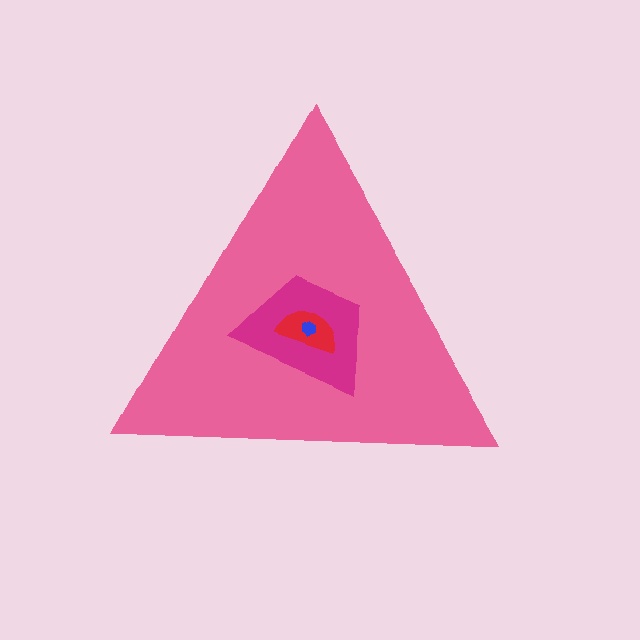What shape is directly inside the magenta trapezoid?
The red semicircle.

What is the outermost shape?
The pink triangle.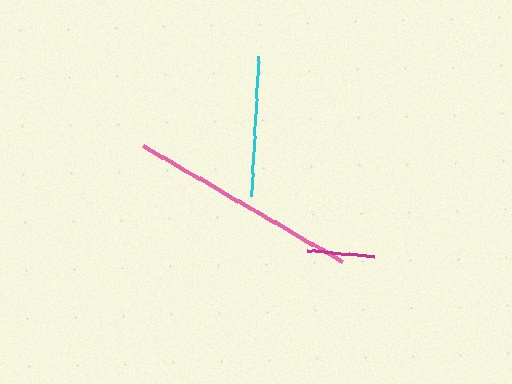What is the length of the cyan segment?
The cyan segment is approximately 140 pixels long.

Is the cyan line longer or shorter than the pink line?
The pink line is longer than the cyan line.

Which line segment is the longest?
The pink line is the longest at approximately 231 pixels.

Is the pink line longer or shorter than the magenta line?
The pink line is longer than the magenta line.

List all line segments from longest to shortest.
From longest to shortest: pink, cyan, magenta.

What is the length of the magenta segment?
The magenta segment is approximately 67 pixels long.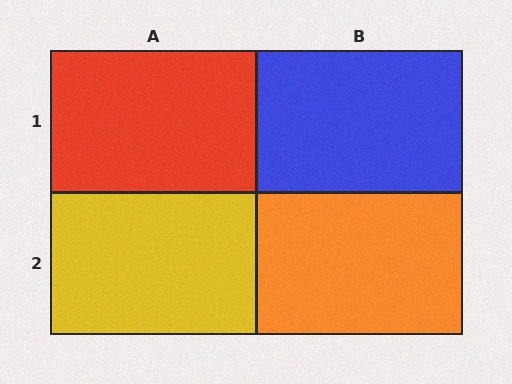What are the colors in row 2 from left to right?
Yellow, orange.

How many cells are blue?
1 cell is blue.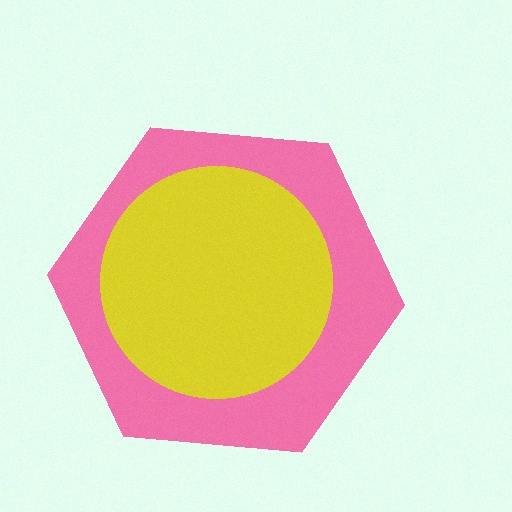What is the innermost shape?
The yellow circle.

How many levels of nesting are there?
2.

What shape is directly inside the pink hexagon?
The yellow circle.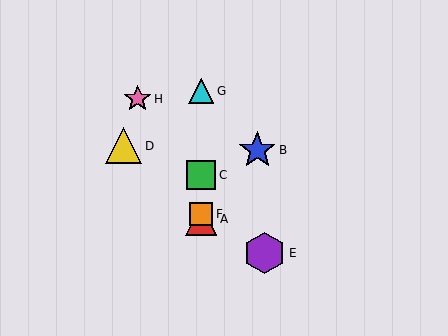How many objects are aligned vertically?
4 objects (A, C, F, G) are aligned vertically.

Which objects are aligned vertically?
Objects A, C, F, G are aligned vertically.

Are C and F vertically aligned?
Yes, both are at x≈201.